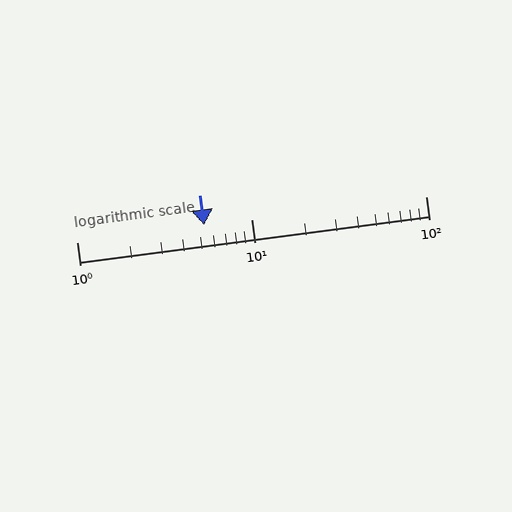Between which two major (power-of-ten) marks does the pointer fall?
The pointer is between 1 and 10.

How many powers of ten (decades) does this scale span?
The scale spans 2 decades, from 1 to 100.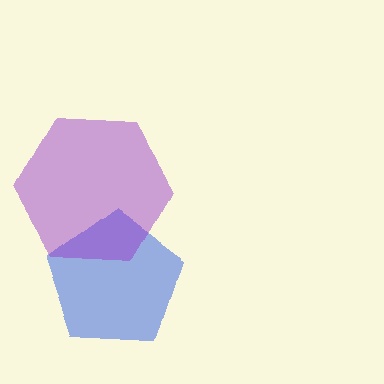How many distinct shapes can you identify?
There are 2 distinct shapes: a blue pentagon, a purple hexagon.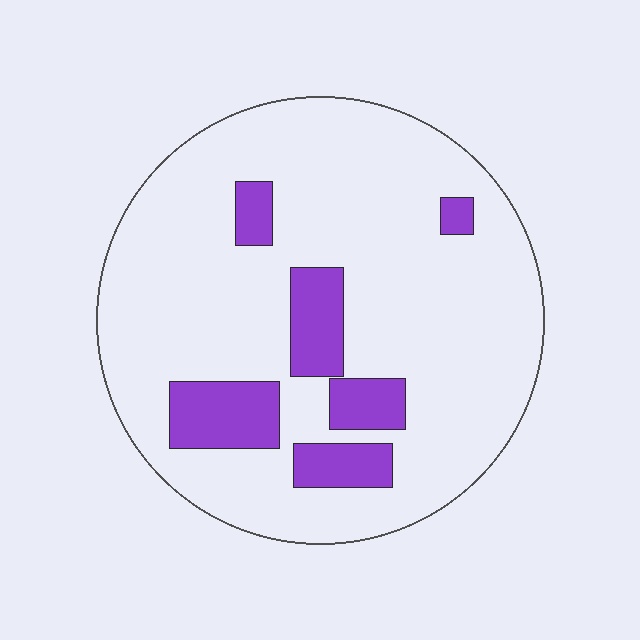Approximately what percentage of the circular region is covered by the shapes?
Approximately 15%.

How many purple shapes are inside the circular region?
6.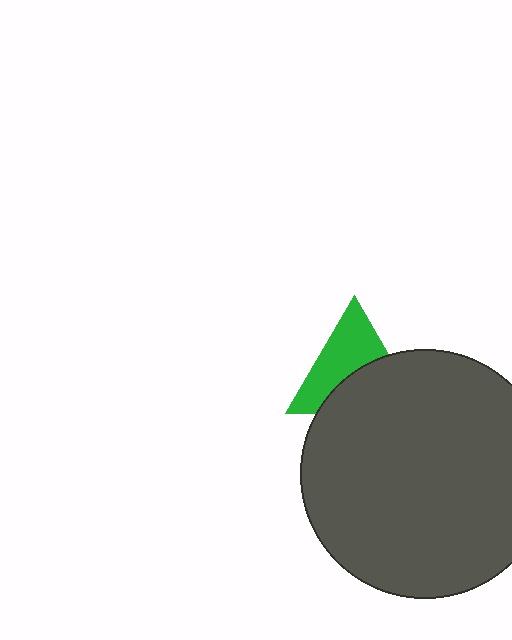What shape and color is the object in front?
The object in front is a dark gray circle.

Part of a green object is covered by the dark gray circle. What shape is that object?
It is a triangle.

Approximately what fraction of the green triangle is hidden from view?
Roughly 46% of the green triangle is hidden behind the dark gray circle.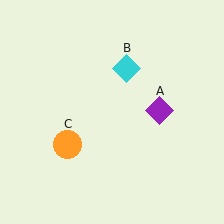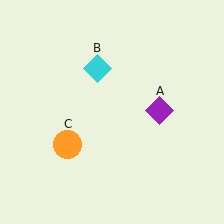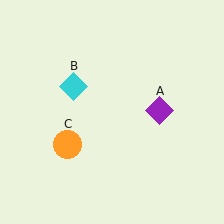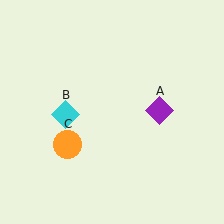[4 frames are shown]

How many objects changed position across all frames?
1 object changed position: cyan diamond (object B).